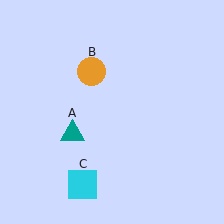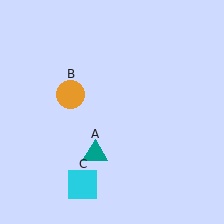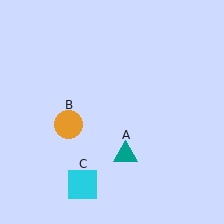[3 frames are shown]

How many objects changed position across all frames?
2 objects changed position: teal triangle (object A), orange circle (object B).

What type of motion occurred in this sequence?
The teal triangle (object A), orange circle (object B) rotated counterclockwise around the center of the scene.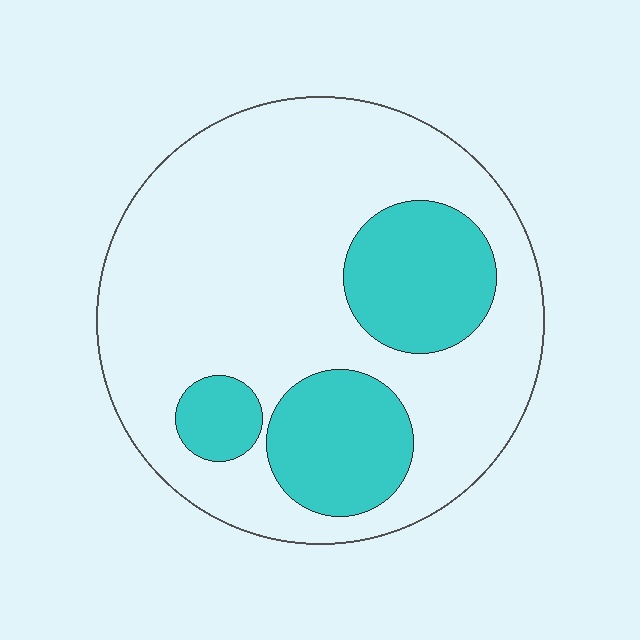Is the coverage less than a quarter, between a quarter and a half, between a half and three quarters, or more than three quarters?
Between a quarter and a half.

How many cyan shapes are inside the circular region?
3.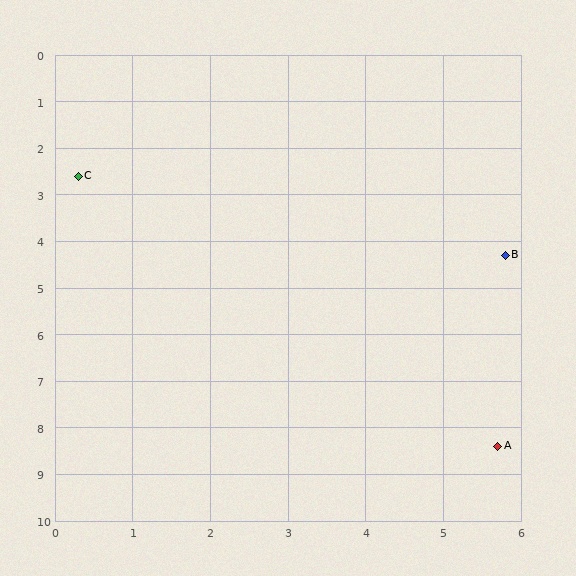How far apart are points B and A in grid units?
Points B and A are about 4.1 grid units apart.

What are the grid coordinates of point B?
Point B is at approximately (5.8, 4.3).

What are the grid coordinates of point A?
Point A is at approximately (5.7, 8.4).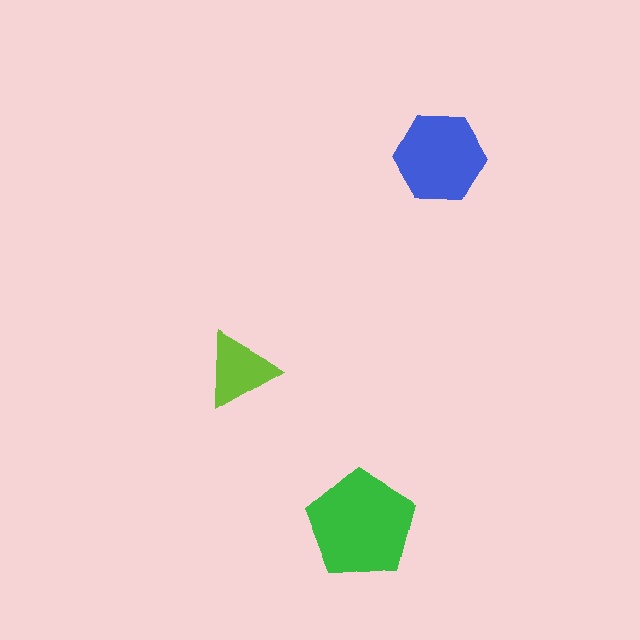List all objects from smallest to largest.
The lime triangle, the blue hexagon, the green pentagon.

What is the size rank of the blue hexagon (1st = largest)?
2nd.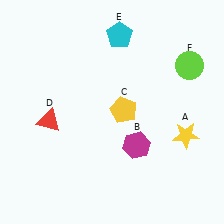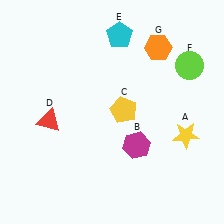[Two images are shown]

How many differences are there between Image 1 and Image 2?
There is 1 difference between the two images.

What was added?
An orange hexagon (G) was added in Image 2.